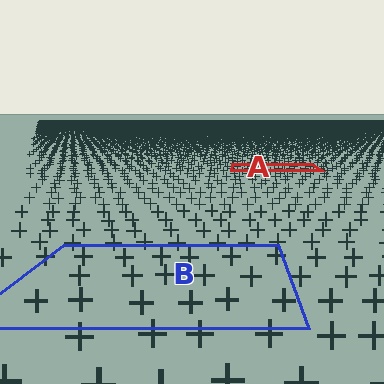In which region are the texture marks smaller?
The texture marks are smaller in region A, because it is farther away.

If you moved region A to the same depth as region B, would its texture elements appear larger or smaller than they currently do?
They would appear larger. At a closer depth, the same texture elements are projected at a bigger on-screen size.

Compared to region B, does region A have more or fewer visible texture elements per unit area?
Region A has more texture elements per unit area — they are packed more densely because it is farther away.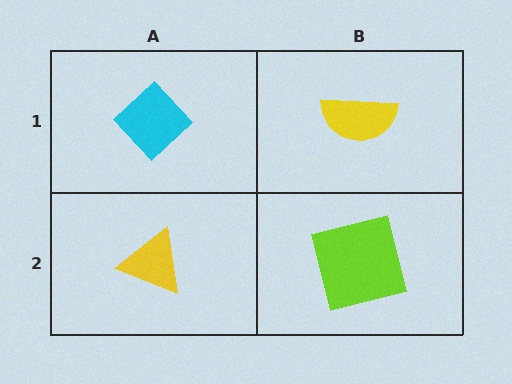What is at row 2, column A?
A yellow triangle.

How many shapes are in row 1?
2 shapes.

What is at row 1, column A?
A cyan diamond.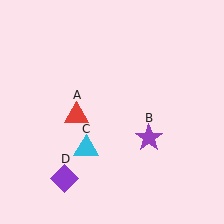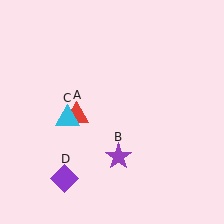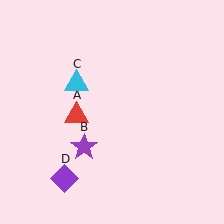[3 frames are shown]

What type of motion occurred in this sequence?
The purple star (object B), cyan triangle (object C) rotated clockwise around the center of the scene.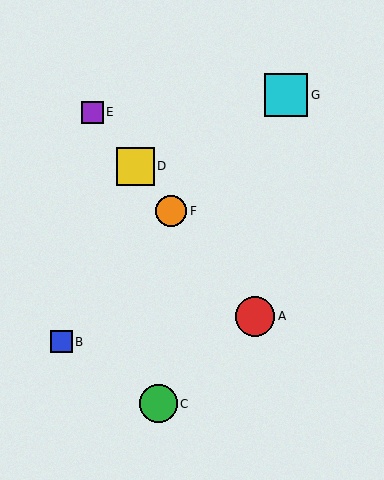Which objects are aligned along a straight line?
Objects A, D, E, F are aligned along a straight line.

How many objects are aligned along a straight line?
4 objects (A, D, E, F) are aligned along a straight line.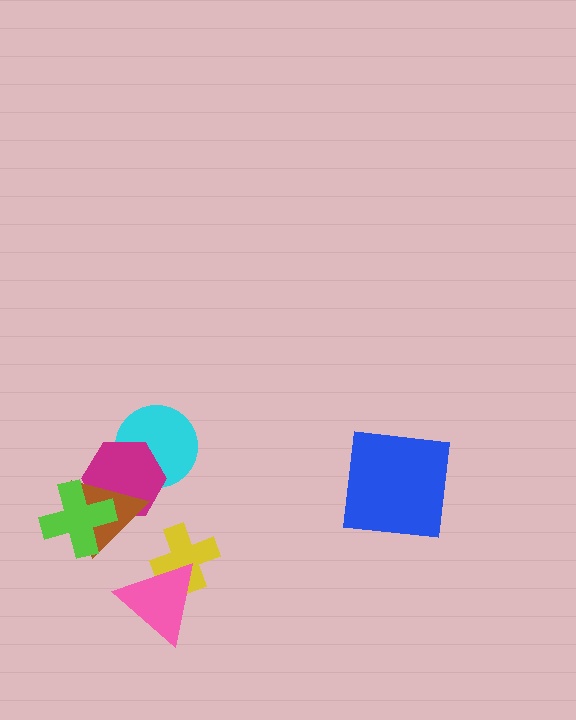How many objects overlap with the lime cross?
2 objects overlap with the lime cross.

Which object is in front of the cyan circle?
The magenta hexagon is in front of the cyan circle.